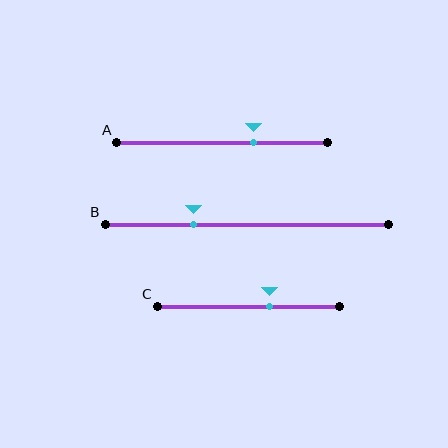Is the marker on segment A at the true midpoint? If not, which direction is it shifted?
No, the marker on segment A is shifted to the right by about 15% of the segment length.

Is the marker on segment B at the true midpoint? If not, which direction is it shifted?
No, the marker on segment B is shifted to the left by about 19% of the segment length.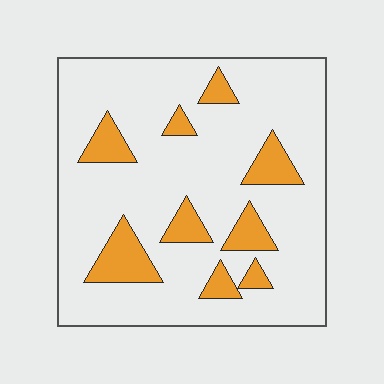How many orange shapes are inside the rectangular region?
9.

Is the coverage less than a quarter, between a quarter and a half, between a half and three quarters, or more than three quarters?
Less than a quarter.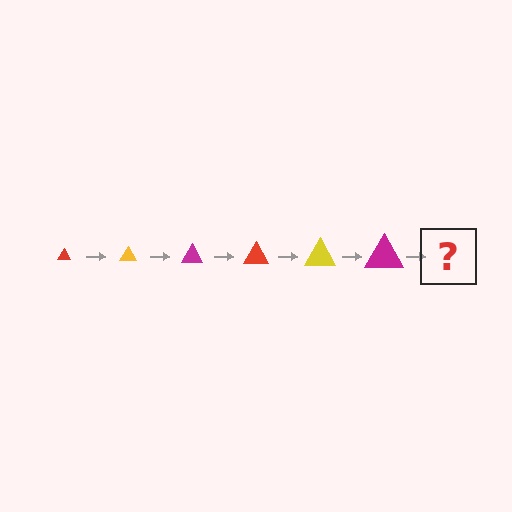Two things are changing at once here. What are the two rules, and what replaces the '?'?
The two rules are that the triangle grows larger each step and the color cycles through red, yellow, and magenta. The '?' should be a red triangle, larger than the previous one.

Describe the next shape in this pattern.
It should be a red triangle, larger than the previous one.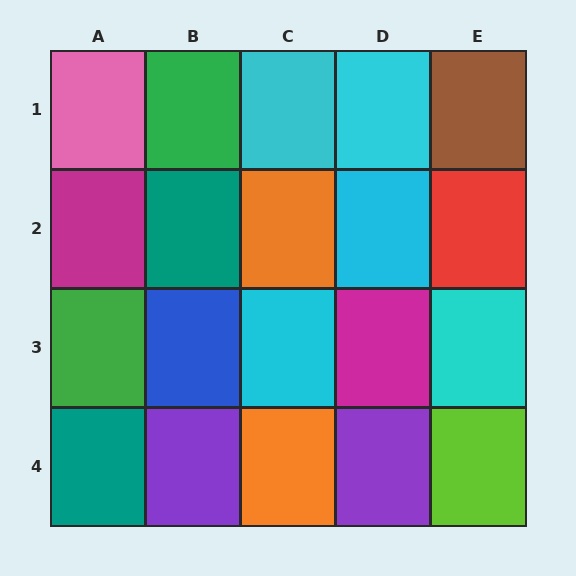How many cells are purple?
2 cells are purple.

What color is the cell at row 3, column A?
Green.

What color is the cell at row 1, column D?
Cyan.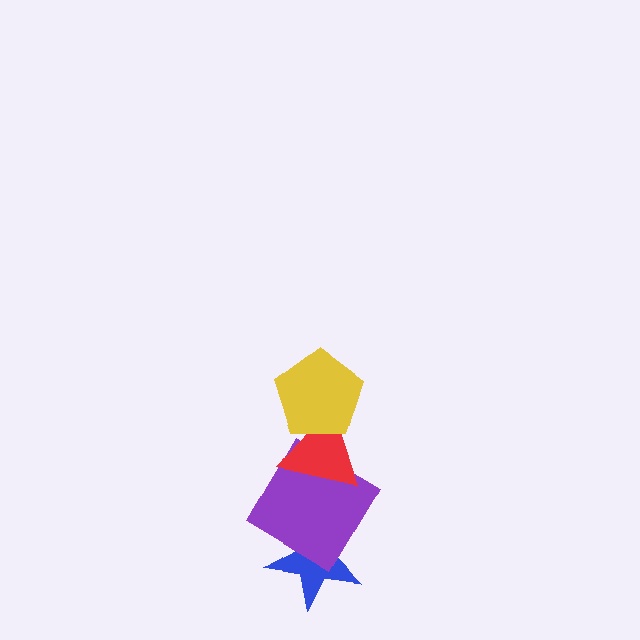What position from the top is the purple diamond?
The purple diamond is 3rd from the top.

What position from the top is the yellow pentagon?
The yellow pentagon is 1st from the top.